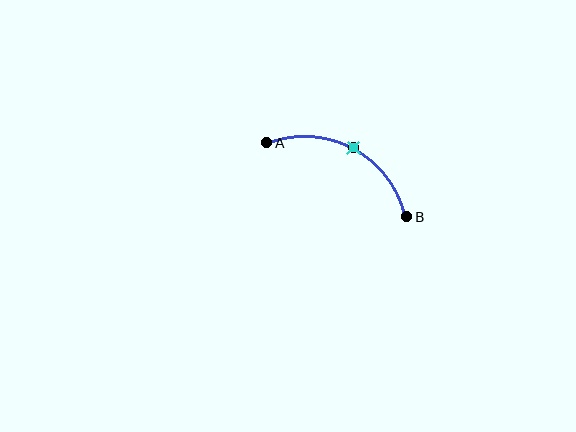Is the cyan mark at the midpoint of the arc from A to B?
Yes. The cyan mark lies on the arc at equal arc-length from both A and B — it is the arc midpoint.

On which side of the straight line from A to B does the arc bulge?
The arc bulges above the straight line connecting A and B.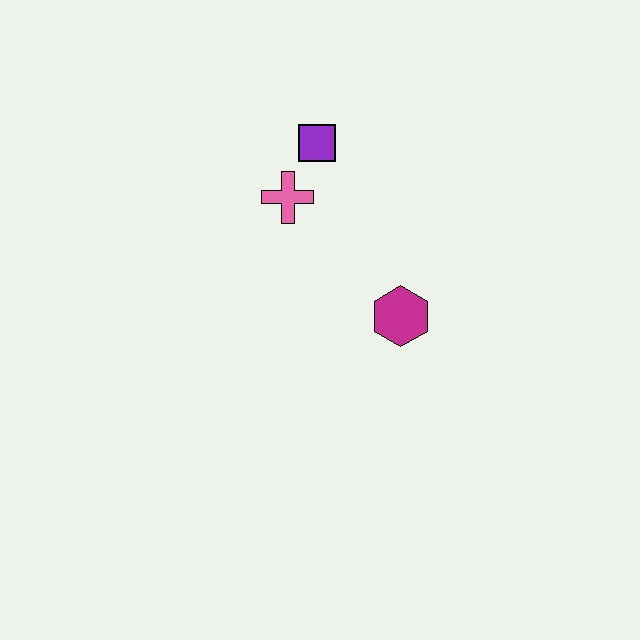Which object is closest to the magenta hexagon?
The pink cross is closest to the magenta hexagon.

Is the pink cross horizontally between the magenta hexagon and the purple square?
No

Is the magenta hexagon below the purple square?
Yes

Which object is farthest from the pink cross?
The magenta hexagon is farthest from the pink cross.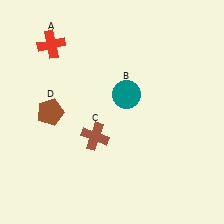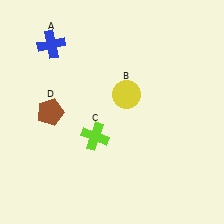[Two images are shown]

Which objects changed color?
A changed from red to blue. B changed from teal to yellow. C changed from brown to lime.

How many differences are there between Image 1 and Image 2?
There are 3 differences between the two images.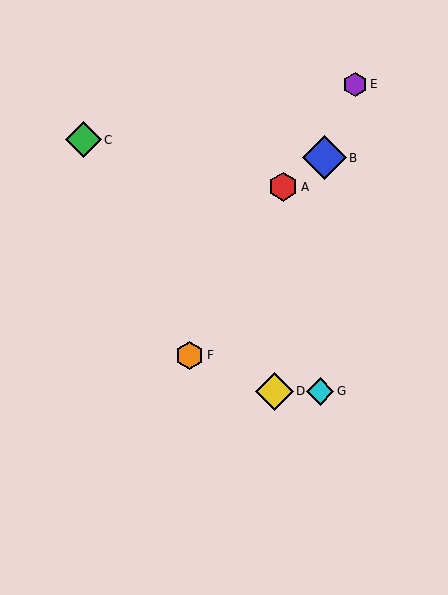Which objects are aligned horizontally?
Objects D, G are aligned horizontally.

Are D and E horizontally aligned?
No, D is at y≈391 and E is at y≈84.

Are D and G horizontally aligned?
Yes, both are at y≈391.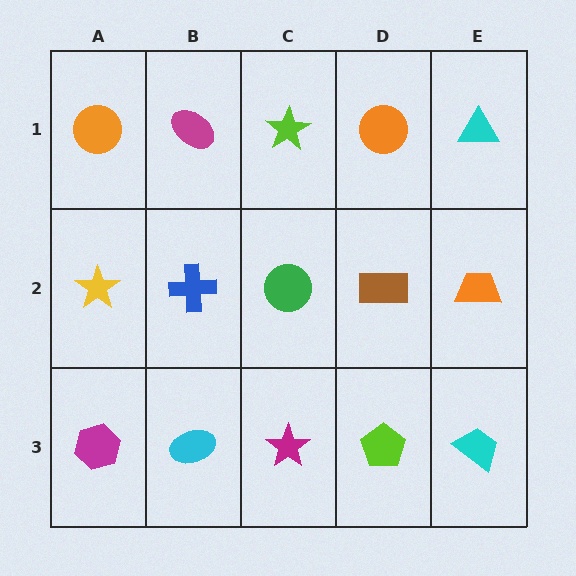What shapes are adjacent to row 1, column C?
A green circle (row 2, column C), a magenta ellipse (row 1, column B), an orange circle (row 1, column D).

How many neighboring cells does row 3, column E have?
2.